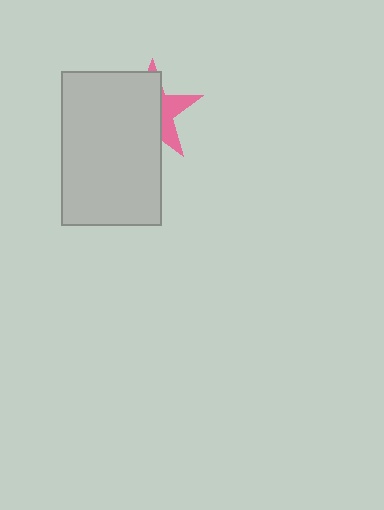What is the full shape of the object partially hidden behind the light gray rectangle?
The partially hidden object is a pink star.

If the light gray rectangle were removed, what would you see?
You would see the complete pink star.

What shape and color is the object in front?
The object in front is a light gray rectangle.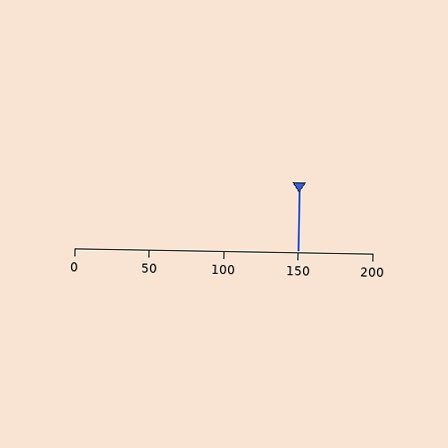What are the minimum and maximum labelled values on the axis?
The axis runs from 0 to 200.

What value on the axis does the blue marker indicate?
The marker indicates approximately 150.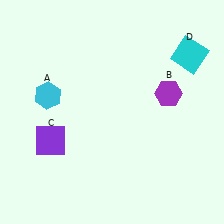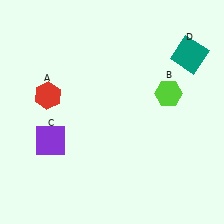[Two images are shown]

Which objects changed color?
A changed from cyan to red. B changed from purple to lime. D changed from cyan to teal.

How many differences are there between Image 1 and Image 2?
There are 3 differences between the two images.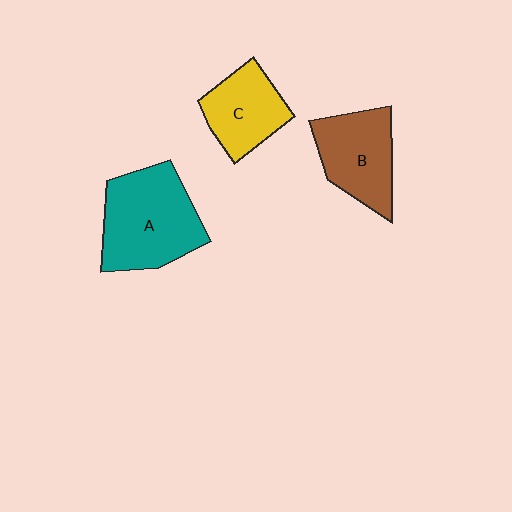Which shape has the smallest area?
Shape C (yellow).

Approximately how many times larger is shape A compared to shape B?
Approximately 1.3 times.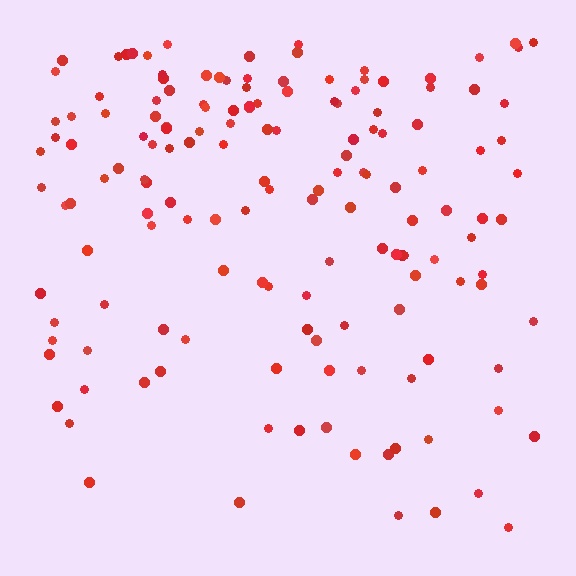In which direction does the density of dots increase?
From bottom to top, with the top side densest.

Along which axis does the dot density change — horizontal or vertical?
Vertical.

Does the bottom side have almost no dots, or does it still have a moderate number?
Still a moderate number, just noticeably fewer than the top.